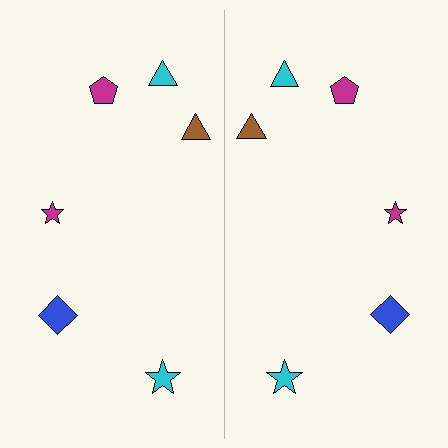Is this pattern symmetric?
Yes, this pattern has bilateral (reflection) symmetry.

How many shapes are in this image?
There are 12 shapes in this image.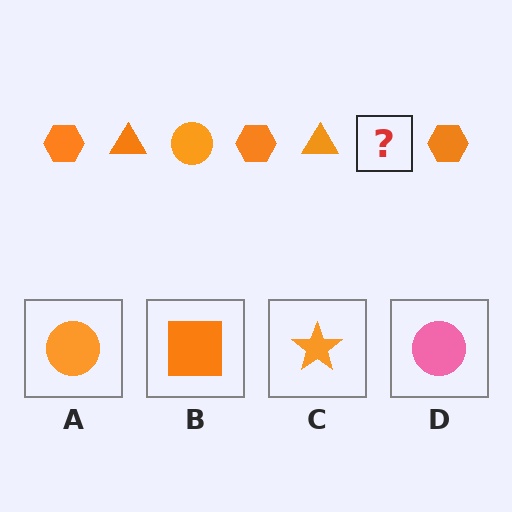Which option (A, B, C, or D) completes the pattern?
A.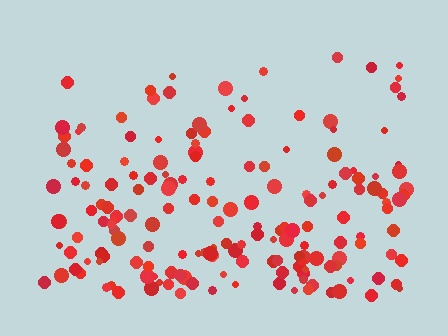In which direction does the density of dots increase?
From top to bottom, with the bottom side densest.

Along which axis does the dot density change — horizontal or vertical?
Vertical.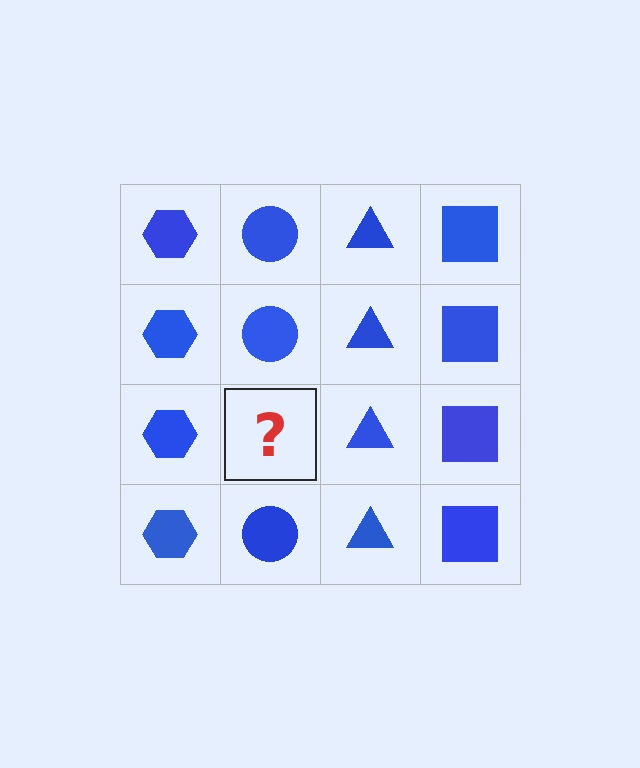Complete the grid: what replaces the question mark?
The question mark should be replaced with a blue circle.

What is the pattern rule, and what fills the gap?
The rule is that each column has a consistent shape. The gap should be filled with a blue circle.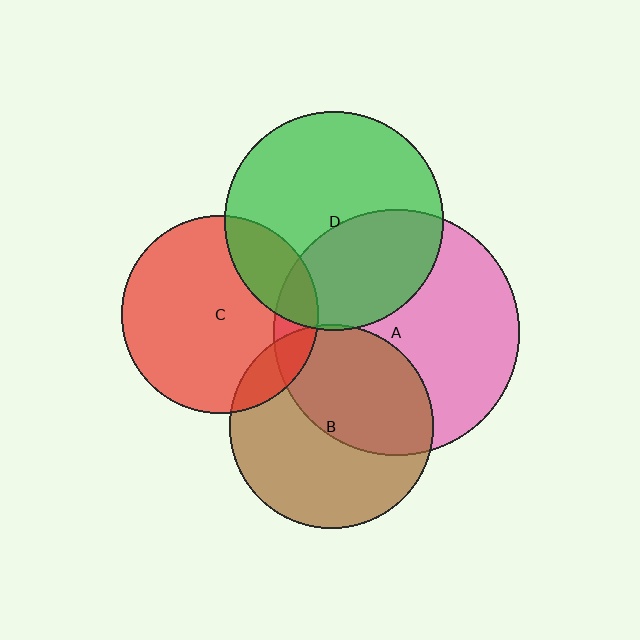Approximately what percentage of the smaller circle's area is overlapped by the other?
Approximately 45%.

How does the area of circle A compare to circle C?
Approximately 1.6 times.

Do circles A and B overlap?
Yes.